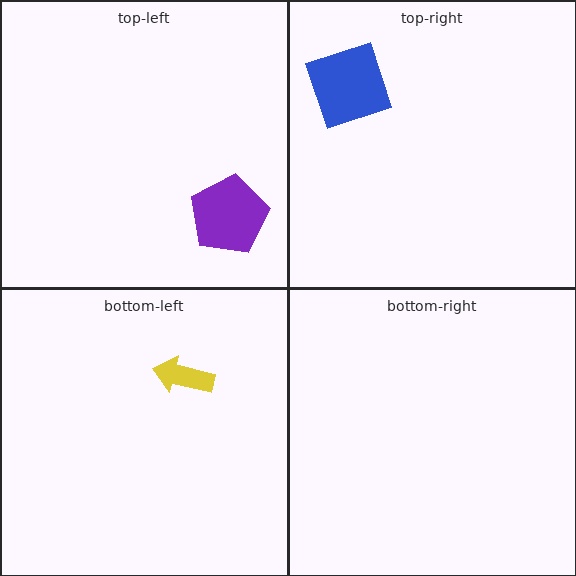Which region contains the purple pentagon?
The top-left region.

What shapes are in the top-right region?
The blue diamond.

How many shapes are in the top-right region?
1.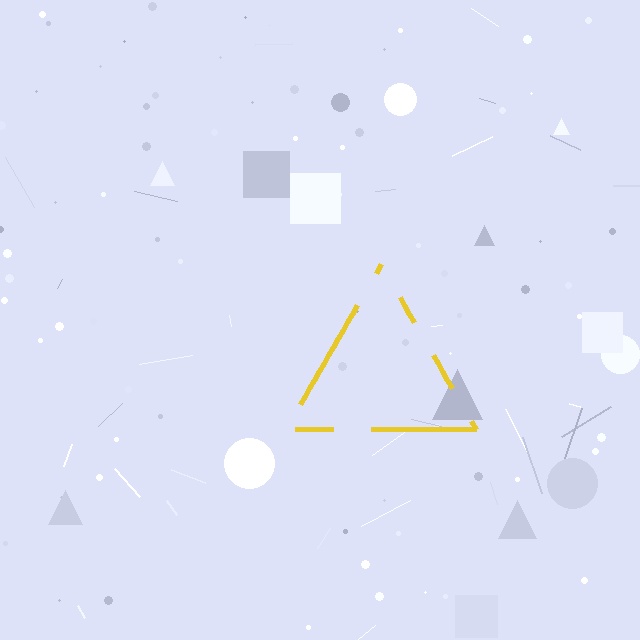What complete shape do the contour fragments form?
The contour fragments form a triangle.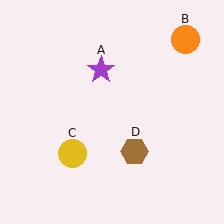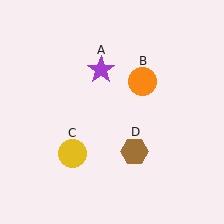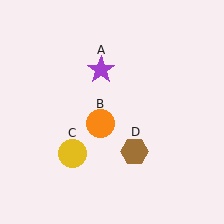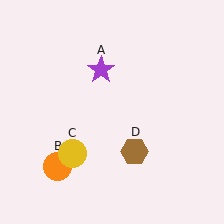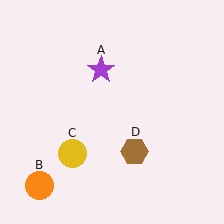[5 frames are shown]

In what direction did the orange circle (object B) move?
The orange circle (object B) moved down and to the left.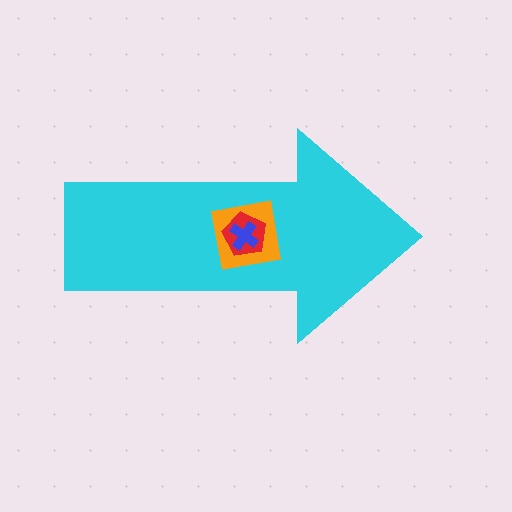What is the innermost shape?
The blue cross.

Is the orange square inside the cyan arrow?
Yes.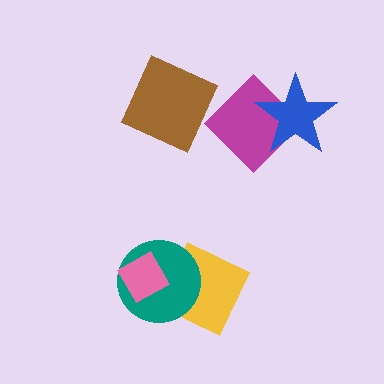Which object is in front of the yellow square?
The teal circle is in front of the yellow square.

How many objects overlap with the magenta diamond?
1 object overlaps with the magenta diamond.